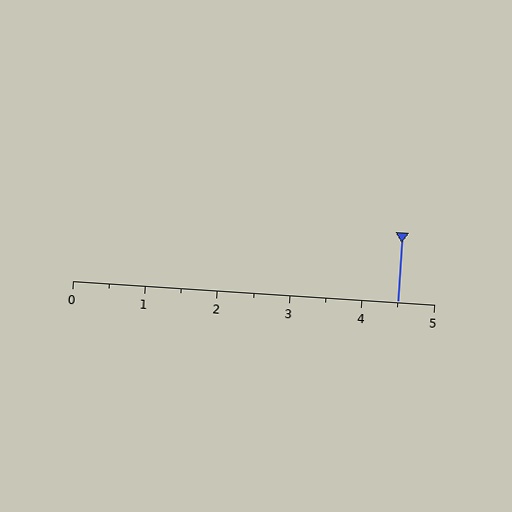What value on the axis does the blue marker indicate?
The marker indicates approximately 4.5.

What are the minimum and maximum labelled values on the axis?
The axis runs from 0 to 5.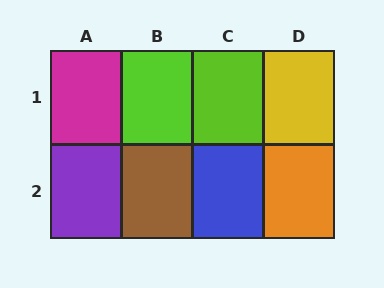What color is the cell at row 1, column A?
Magenta.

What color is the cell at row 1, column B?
Lime.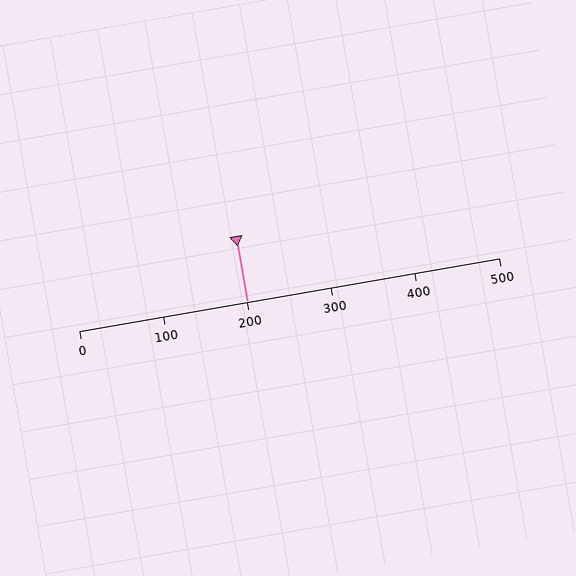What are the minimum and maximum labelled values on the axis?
The axis runs from 0 to 500.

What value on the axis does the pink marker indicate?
The marker indicates approximately 200.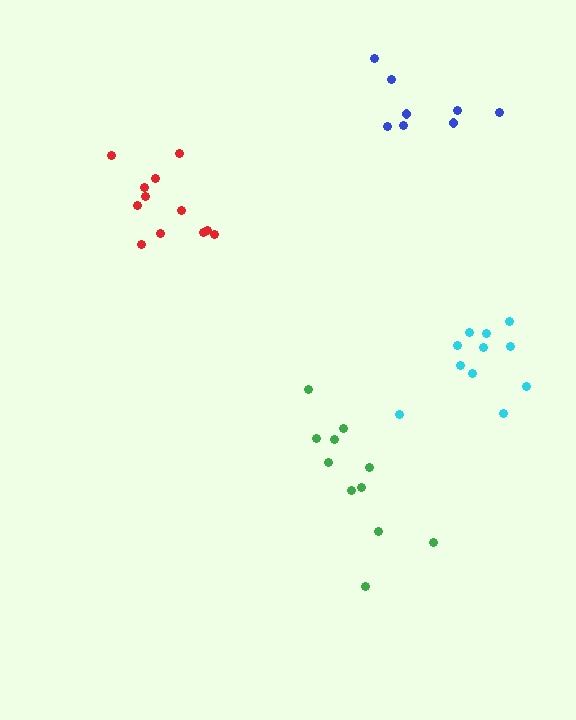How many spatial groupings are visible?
There are 4 spatial groupings.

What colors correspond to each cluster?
The clusters are colored: blue, red, cyan, green.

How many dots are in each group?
Group 1: 8 dots, Group 2: 12 dots, Group 3: 11 dots, Group 4: 11 dots (42 total).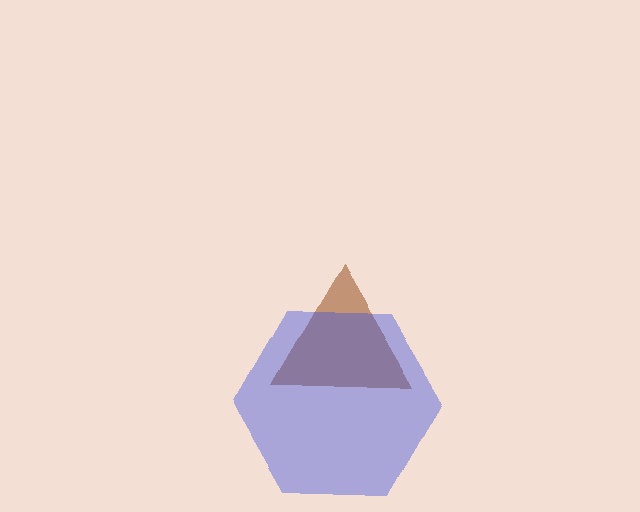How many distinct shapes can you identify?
There are 2 distinct shapes: a brown triangle, a blue hexagon.